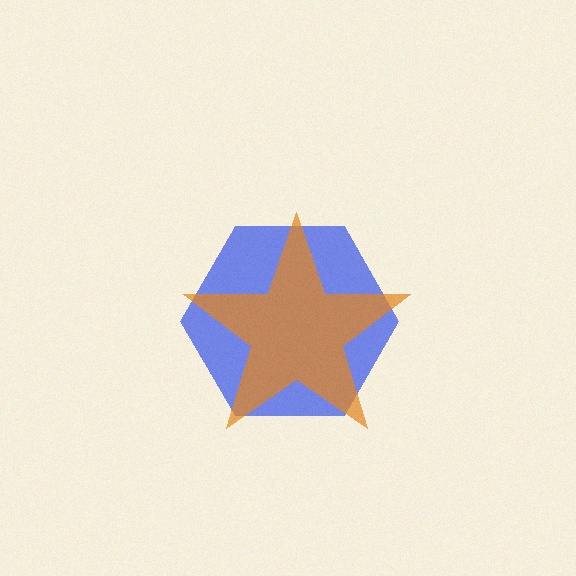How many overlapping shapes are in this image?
There are 2 overlapping shapes in the image.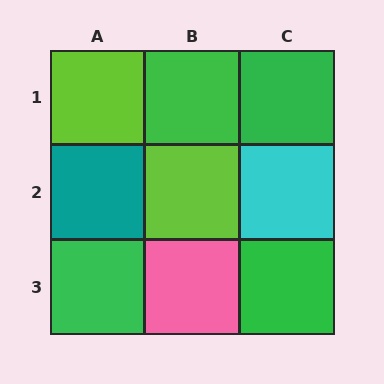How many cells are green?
4 cells are green.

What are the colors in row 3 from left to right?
Green, pink, green.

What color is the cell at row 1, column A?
Lime.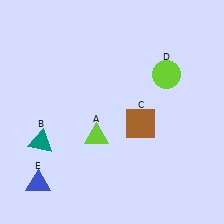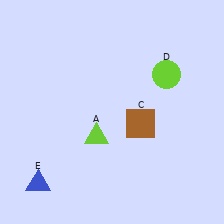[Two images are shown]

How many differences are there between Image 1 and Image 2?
There is 1 difference between the two images.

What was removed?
The teal triangle (B) was removed in Image 2.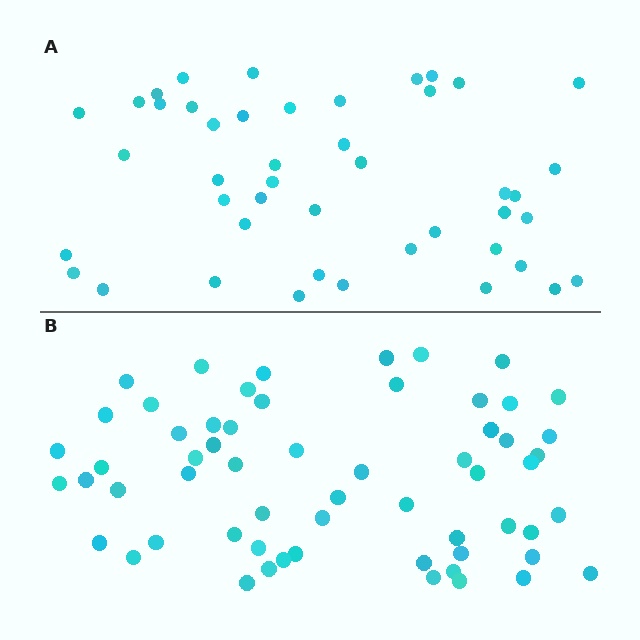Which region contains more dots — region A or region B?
Region B (the bottom region) has more dots.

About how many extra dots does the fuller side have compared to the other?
Region B has approximately 15 more dots than region A.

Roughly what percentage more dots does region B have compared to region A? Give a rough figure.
About 35% more.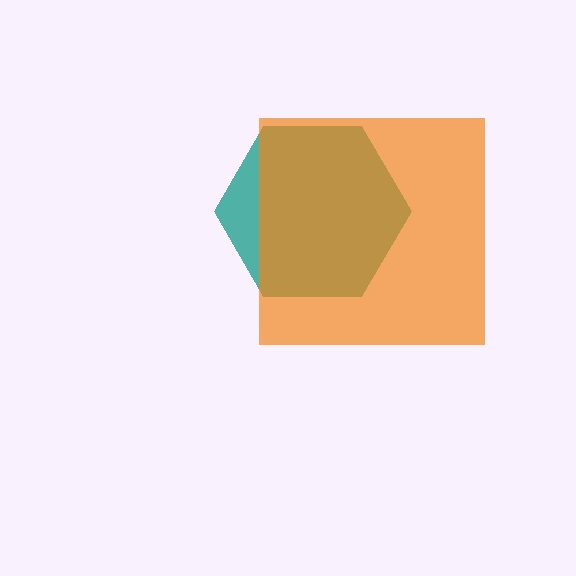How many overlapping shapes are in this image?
There are 2 overlapping shapes in the image.